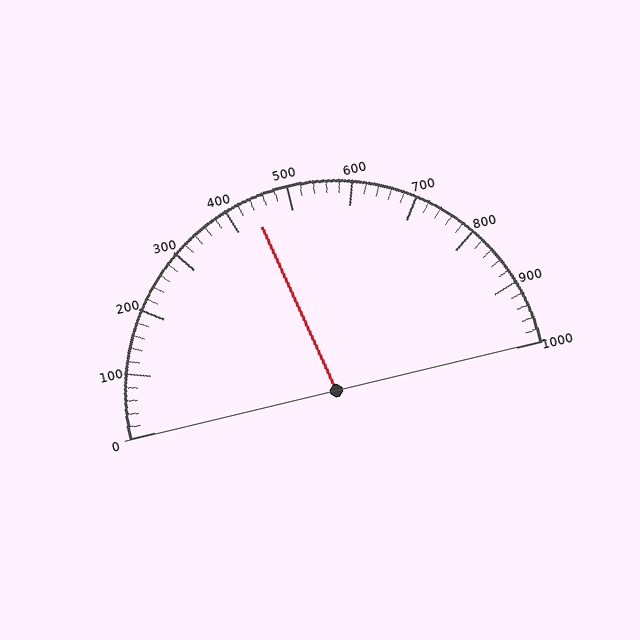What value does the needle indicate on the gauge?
The needle indicates approximately 440.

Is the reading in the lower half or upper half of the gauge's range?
The reading is in the lower half of the range (0 to 1000).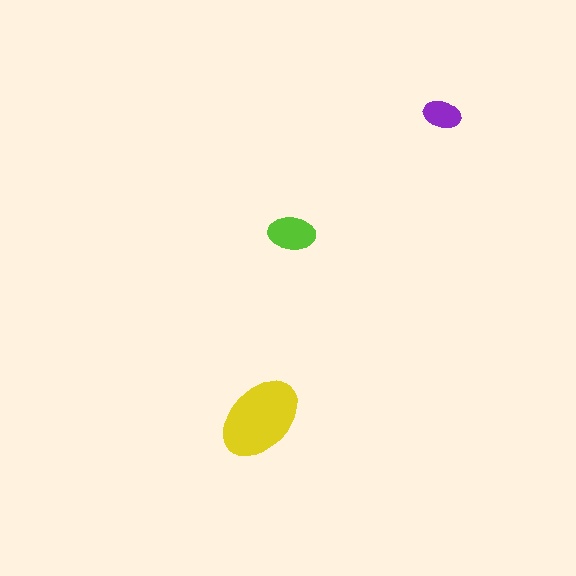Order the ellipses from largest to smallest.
the yellow one, the lime one, the purple one.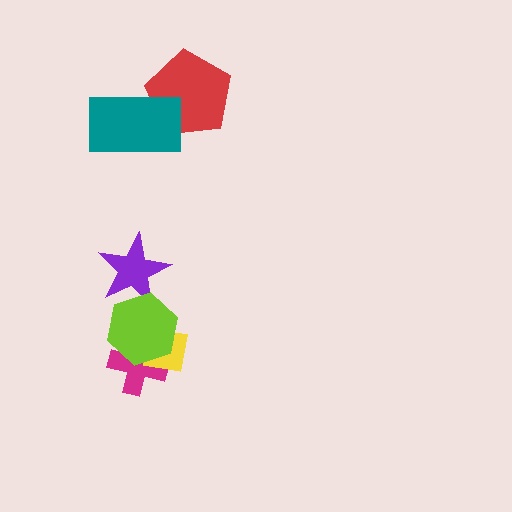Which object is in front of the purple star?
The lime hexagon is in front of the purple star.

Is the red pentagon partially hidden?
Yes, it is partially covered by another shape.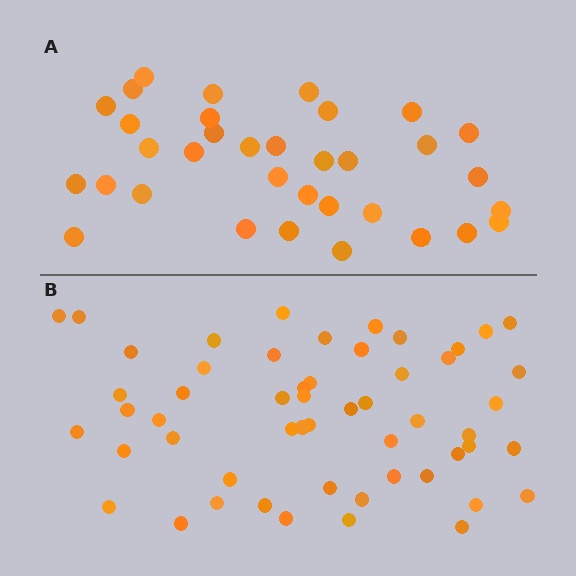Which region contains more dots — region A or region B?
Region B (the bottom region) has more dots.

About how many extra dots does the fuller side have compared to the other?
Region B has approximately 20 more dots than region A.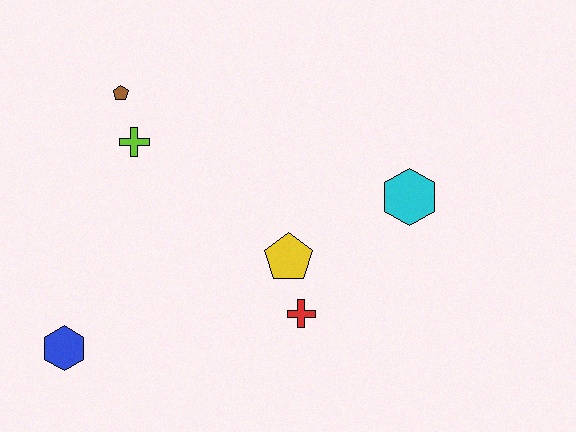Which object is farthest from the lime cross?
The cyan hexagon is farthest from the lime cross.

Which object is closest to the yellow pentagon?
The red cross is closest to the yellow pentagon.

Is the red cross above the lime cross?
No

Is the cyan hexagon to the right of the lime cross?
Yes